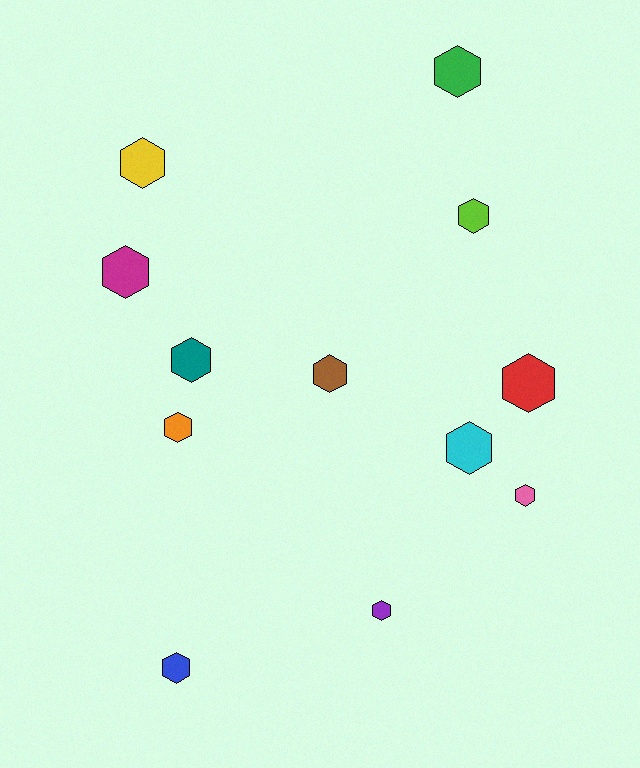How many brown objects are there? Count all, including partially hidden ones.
There is 1 brown object.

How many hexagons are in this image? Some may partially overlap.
There are 12 hexagons.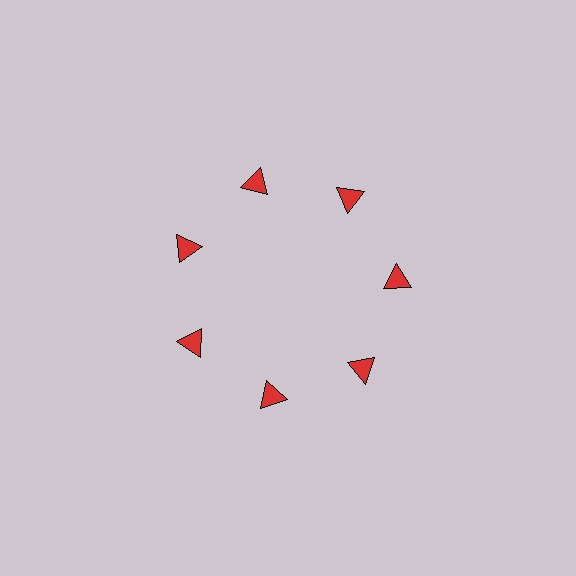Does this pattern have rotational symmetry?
Yes, this pattern has 7-fold rotational symmetry. It looks the same after rotating 51 degrees around the center.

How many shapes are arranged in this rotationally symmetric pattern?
There are 7 shapes, arranged in 7 groups of 1.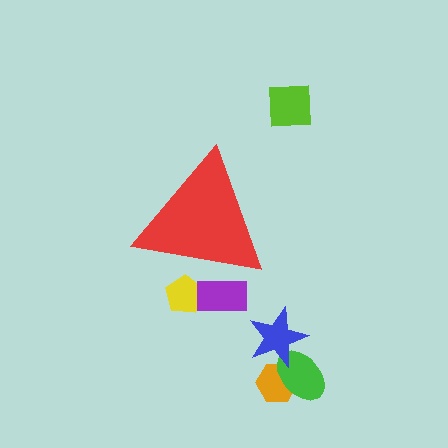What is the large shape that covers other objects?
A red triangle.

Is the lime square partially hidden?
No, the lime square is fully visible.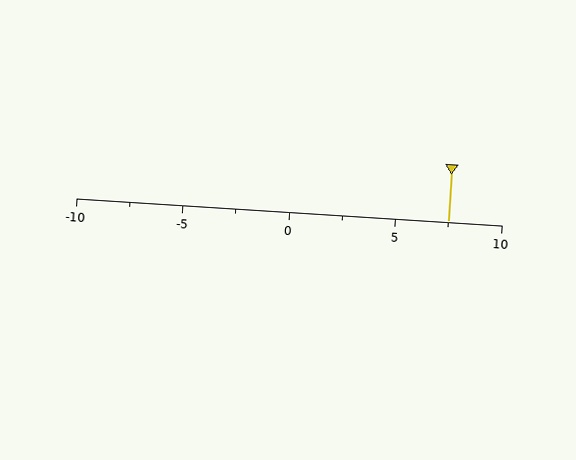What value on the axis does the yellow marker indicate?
The marker indicates approximately 7.5.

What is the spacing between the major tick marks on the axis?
The major ticks are spaced 5 apart.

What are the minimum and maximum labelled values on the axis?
The axis runs from -10 to 10.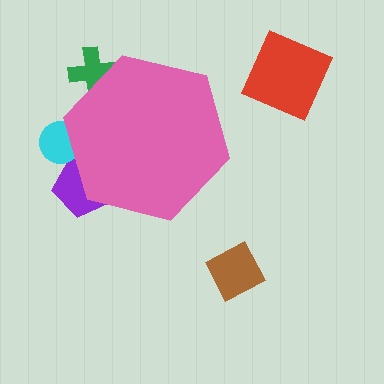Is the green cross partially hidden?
Yes, the green cross is partially hidden behind the pink hexagon.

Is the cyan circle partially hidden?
Yes, the cyan circle is partially hidden behind the pink hexagon.